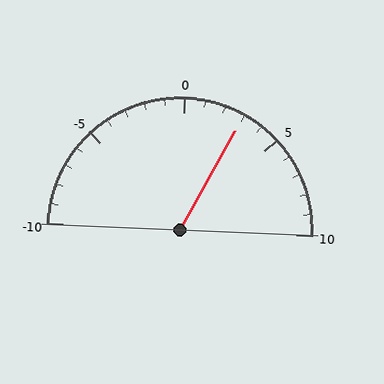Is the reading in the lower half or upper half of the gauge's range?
The reading is in the upper half of the range (-10 to 10).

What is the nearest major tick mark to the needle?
The nearest major tick mark is 5.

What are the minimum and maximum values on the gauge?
The gauge ranges from -10 to 10.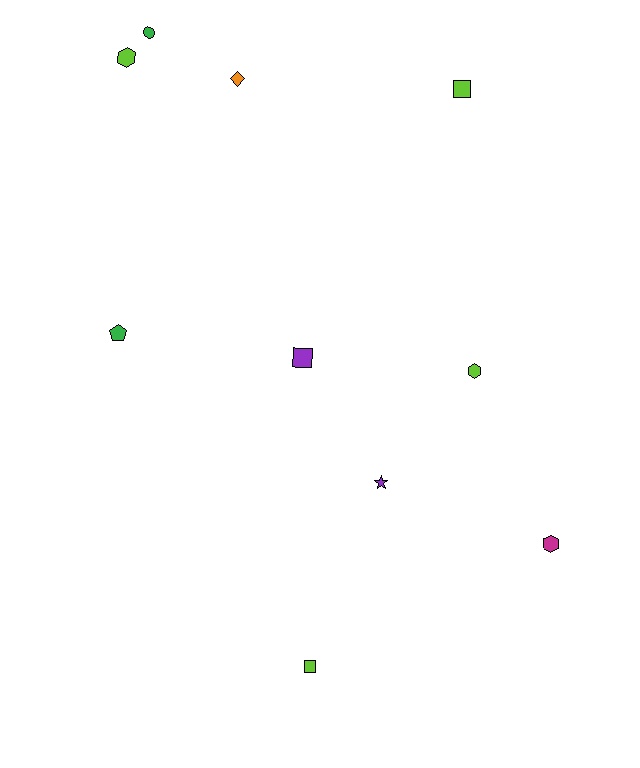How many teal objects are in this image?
There are no teal objects.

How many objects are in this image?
There are 10 objects.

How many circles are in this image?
There is 1 circle.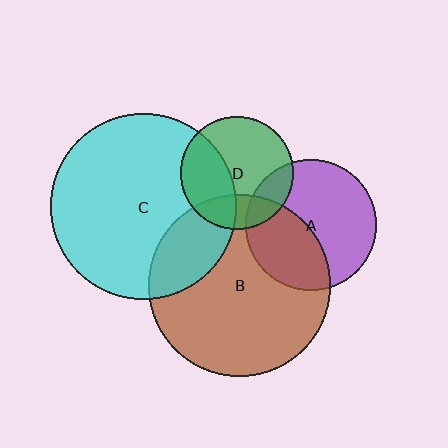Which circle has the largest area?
Circle C (cyan).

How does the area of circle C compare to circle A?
Approximately 2.0 times.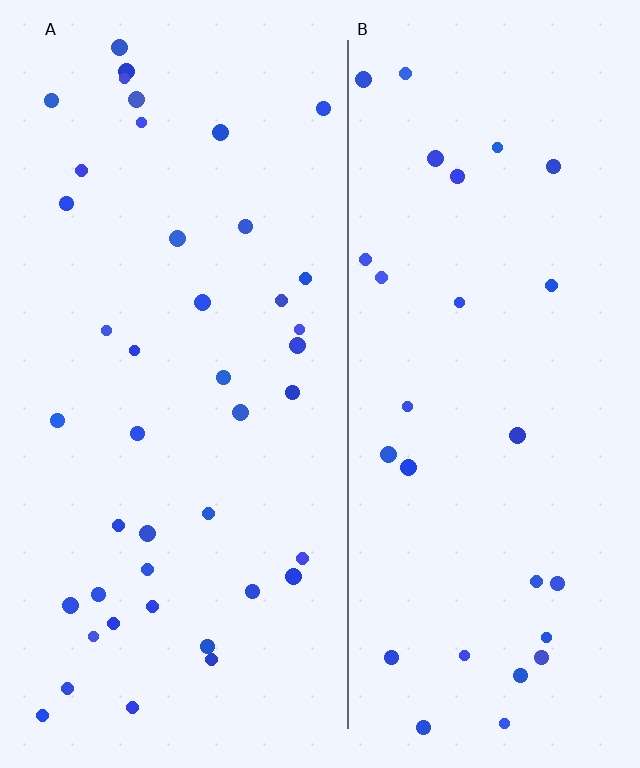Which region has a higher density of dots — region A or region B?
A (the left).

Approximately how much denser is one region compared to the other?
Approximately 1.5× — region A over region B.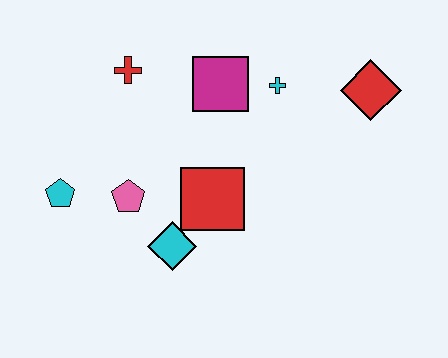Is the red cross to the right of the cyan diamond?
No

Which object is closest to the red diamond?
The cyan cross is closest to the red diamond.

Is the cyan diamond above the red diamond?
No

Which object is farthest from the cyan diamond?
The red diamond is farthest from the cyan diamond.